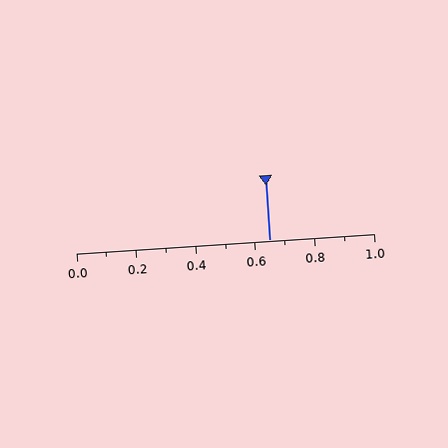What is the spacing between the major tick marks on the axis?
The major ticks are spaced 0.2 apart.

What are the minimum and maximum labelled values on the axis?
The axis runs from 0.0 to 1.0.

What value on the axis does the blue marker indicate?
The marker indicates approximately 0.65.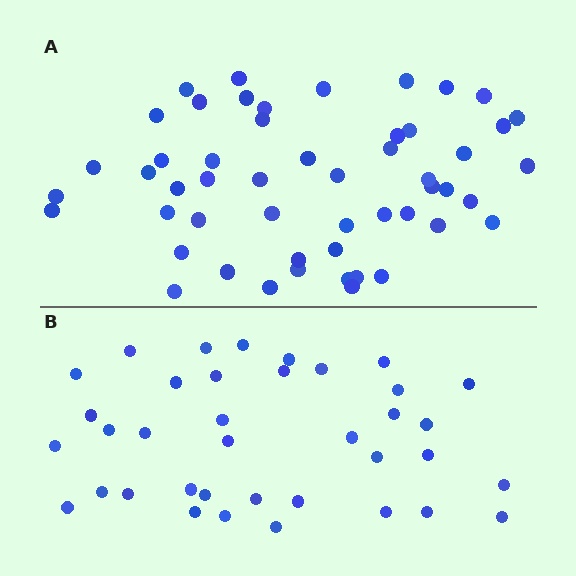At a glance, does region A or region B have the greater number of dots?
Region A (the top region) has more dots.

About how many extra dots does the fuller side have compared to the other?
Region A has approximately 15 more dots than region B.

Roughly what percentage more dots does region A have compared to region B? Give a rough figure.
About 40% more.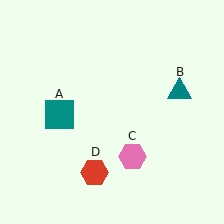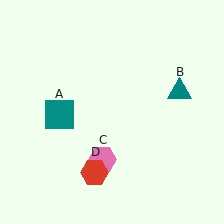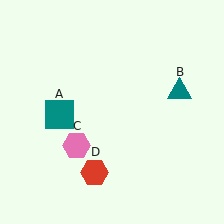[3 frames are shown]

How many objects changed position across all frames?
1 object changed position: pink hexagon (object C).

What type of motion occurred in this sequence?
The pink hexagon (object C) rotated clockwise around the center of the scene.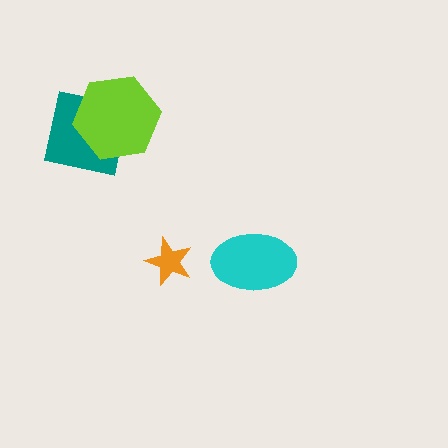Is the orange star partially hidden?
No, no other shape covers it.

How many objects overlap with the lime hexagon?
1 object overlaps with the lime hexagon.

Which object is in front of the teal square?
The lime hexagon is in front of the teal square.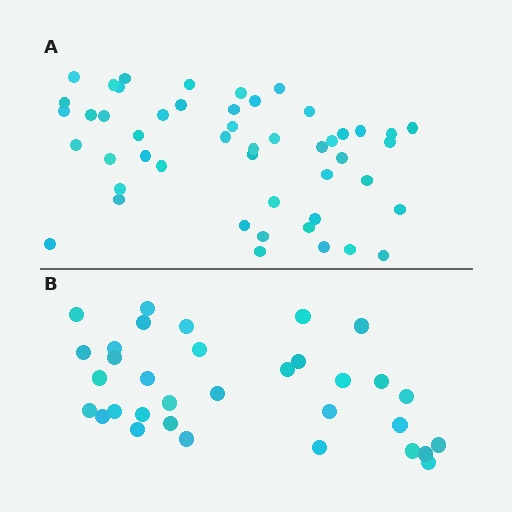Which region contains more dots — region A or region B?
Region A (the top region) has more dots.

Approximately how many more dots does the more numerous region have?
Region A has approximately 15 more dots than region B.